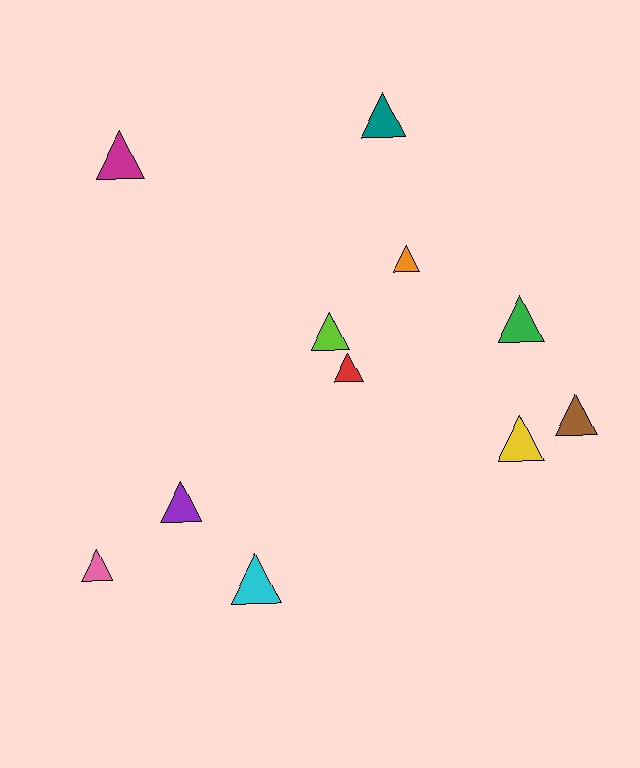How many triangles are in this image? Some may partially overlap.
There are 11 triangles.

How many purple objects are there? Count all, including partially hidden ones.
There is 1 purple object.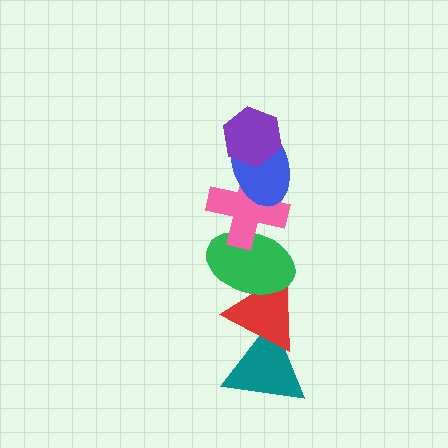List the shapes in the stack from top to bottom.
From top to bottom: the purple hexagon, the blue ellipse, the pink cross, the green ellipse, the red triangle, the teal triangle.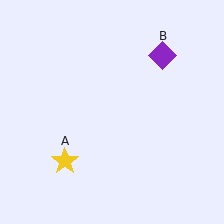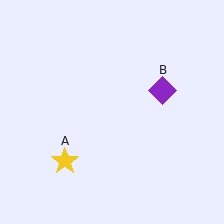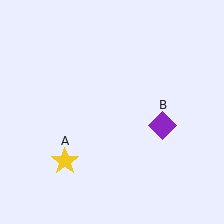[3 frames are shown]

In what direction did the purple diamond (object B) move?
The purple diamond (object B) moved down.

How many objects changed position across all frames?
1 object changed position: purple diamond (object B).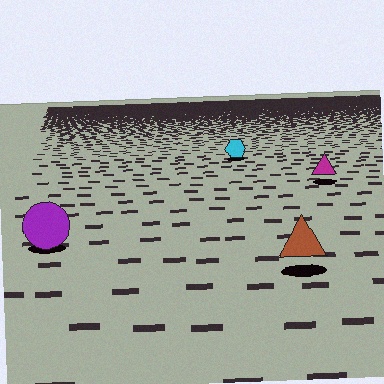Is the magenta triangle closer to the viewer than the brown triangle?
No. The brown triangle is closer — you can tell from the texture gradient: the ground texture is coarser near it.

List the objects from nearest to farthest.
From nearest to farthest: the brown triangle, the purple circle, the magenta triangle, the cyan hexagon.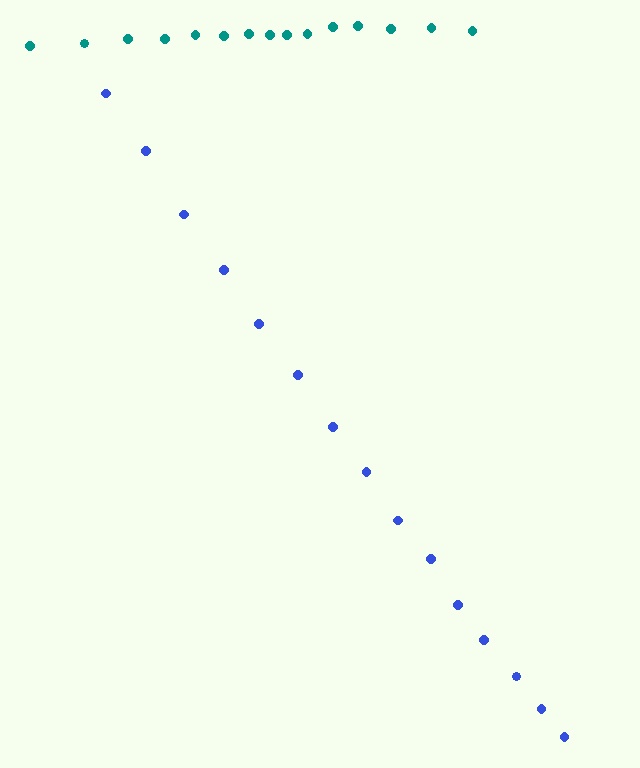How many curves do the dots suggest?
There are 2 distinct paths.